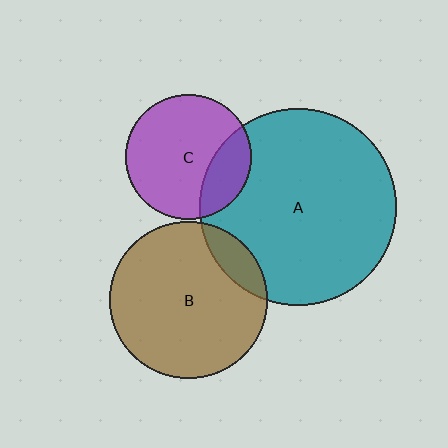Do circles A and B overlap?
Yes.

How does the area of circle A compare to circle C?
Approximately 2.5 times.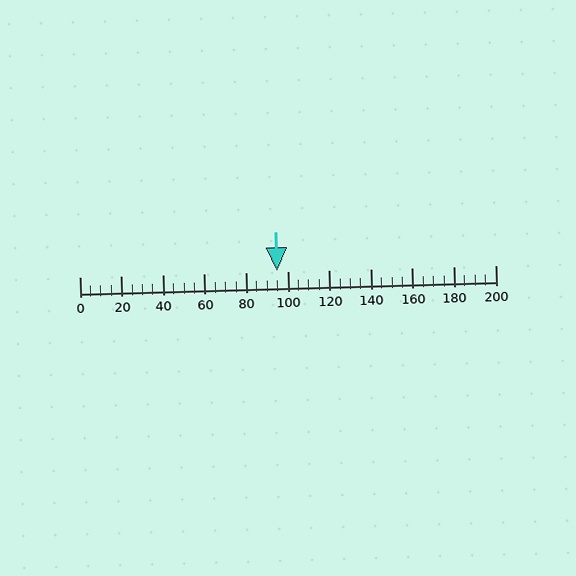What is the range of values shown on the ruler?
The ruler shows values from 0 to 200.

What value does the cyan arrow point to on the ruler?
The cyan arrow points to approximately 95.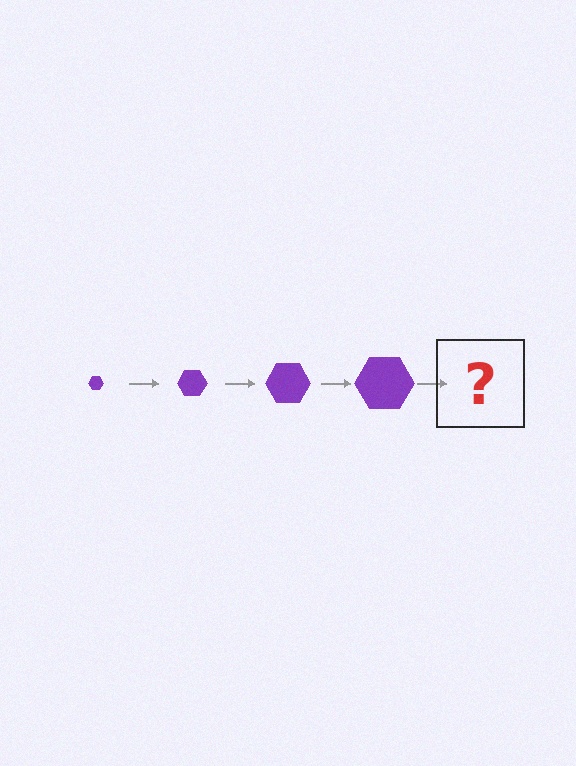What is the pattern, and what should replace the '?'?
The pattern is that the hexagon gets progressively larger each step. The '?' should be a purple hexagon, larger than the previous one.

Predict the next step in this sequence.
The next step is a purple hexagon, larger than the previous one.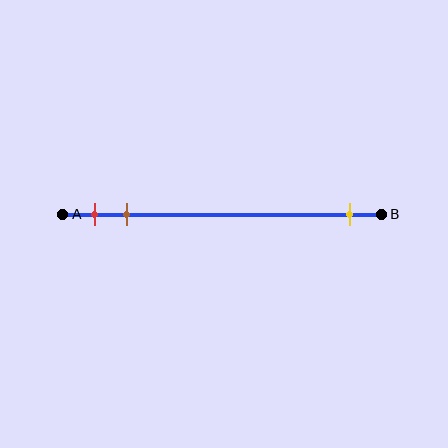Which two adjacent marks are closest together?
The red and brown marks are the closest adjacent pair.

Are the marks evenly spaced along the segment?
No, the marks are not evenly spaced.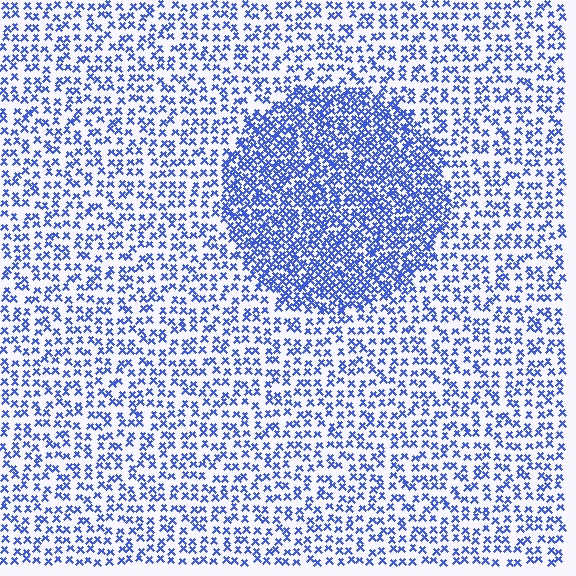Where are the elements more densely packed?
The elements are more densely packed inside the circle boundary.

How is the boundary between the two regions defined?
The boundary is defined by a change in element density (approximately 2.1x ratio). All elements are the same color, size, and shape.